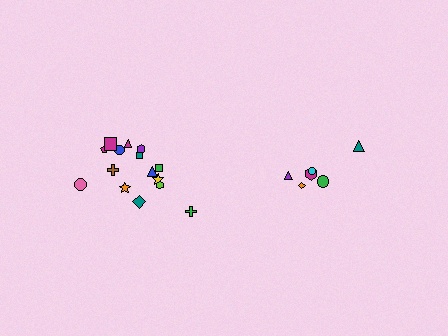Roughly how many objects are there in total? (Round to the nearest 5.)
Roughly 20 objects in total.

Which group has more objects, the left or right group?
The left group.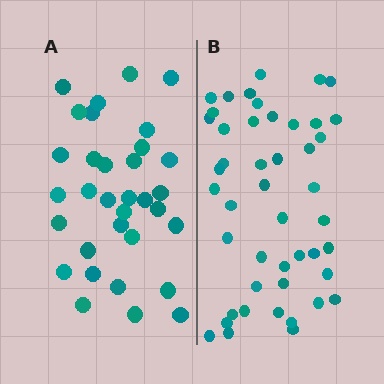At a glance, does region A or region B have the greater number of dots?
Region B (the right region) has more dots.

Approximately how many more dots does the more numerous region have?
Region B has approximately 15 more dots than region A.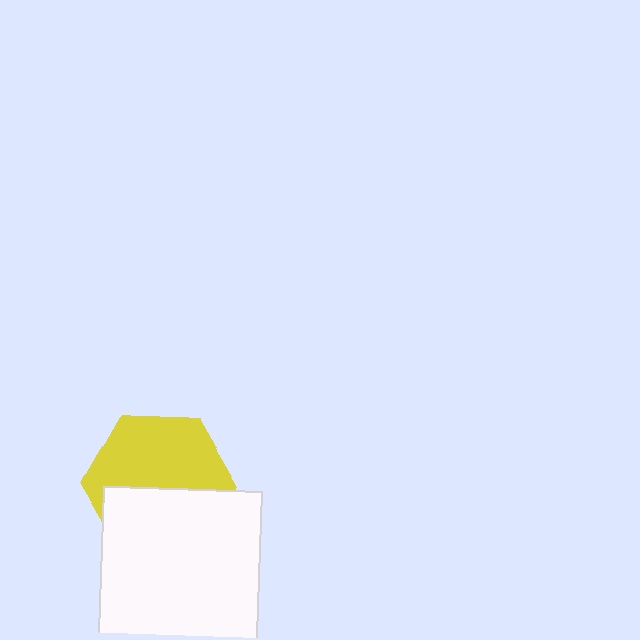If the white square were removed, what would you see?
You would see the complete yellow hexagon.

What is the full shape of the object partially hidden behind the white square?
The partially hidden object is a yellow hexagon.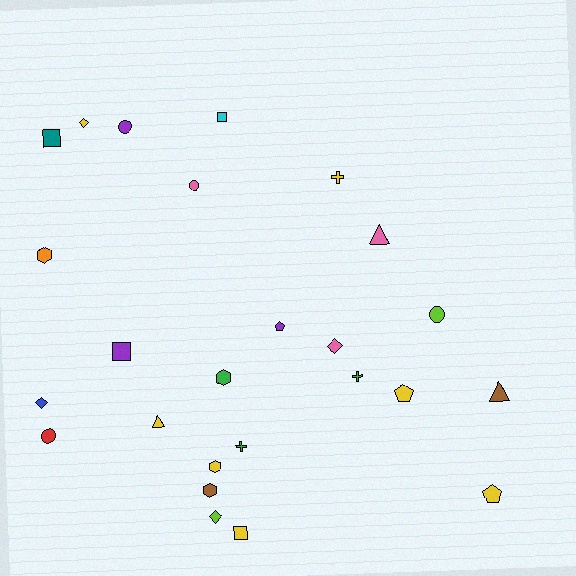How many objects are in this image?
There are 25 objects.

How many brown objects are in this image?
There are 2 brown objects.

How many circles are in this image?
There are 4 circles.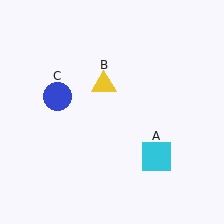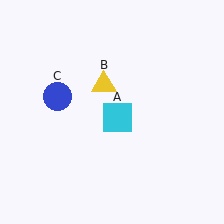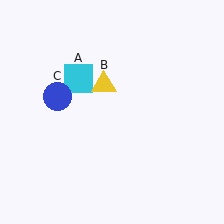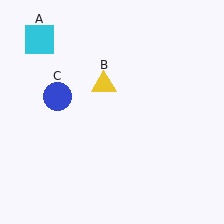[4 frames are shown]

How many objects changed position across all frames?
1 object changed position: cyan square (object A).